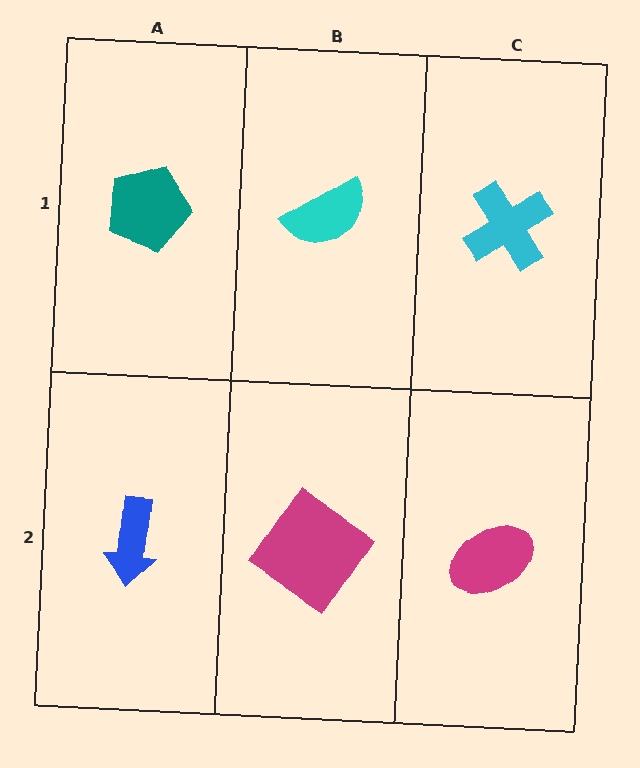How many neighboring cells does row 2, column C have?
2.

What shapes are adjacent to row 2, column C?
A cyan cross (row 1, column C), a magenta diamond (row 2, column B).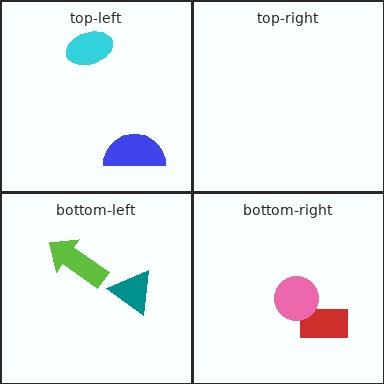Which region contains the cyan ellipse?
The top-left region.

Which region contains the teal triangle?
The bottom-left region.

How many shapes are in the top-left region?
2.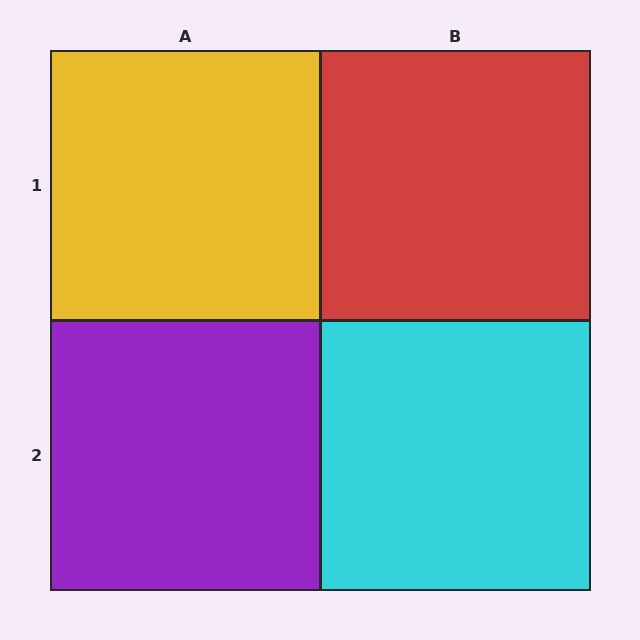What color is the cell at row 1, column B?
Red.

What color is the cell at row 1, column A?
Yellow.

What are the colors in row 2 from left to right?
Purple, cyan.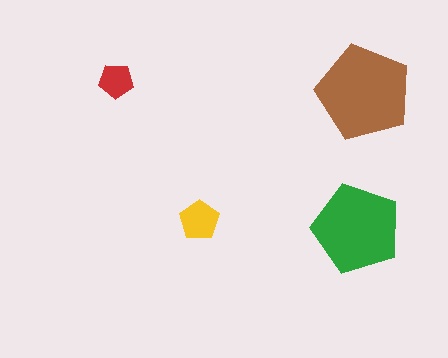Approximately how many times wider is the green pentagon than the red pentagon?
About 2.5 times wider.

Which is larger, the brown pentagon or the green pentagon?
The brown one.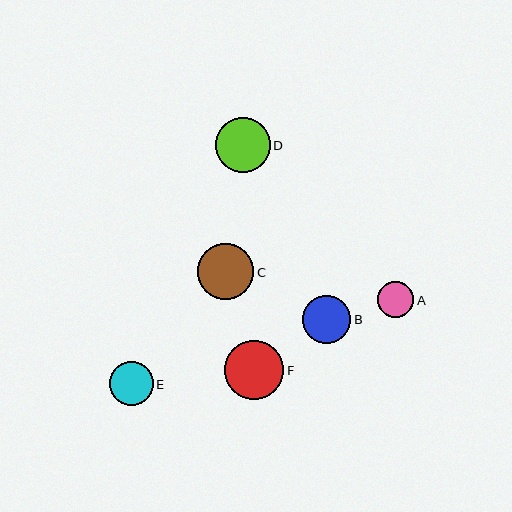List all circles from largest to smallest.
From largest to smallest: F, C, D, B, E, A.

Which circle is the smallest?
Circle A is the smallest with a size of approximately 36 pixels.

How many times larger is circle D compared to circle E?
Circle D is approximately 1.3 times the size of circle E.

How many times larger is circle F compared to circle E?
Circle F is approximately 1.4 times the size of circle E.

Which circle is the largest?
Circle F is the largest with a size of approximately 59 pixels.